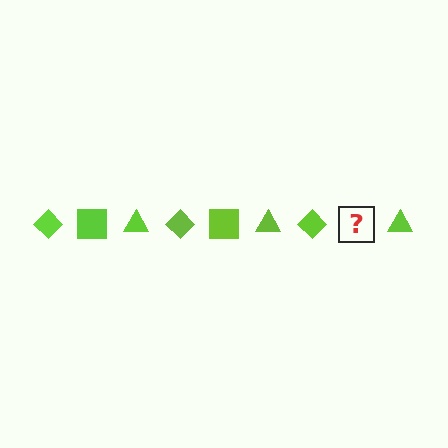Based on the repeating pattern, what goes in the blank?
The blank should be a lime square.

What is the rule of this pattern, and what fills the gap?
The rule is that the pattern cycles through diamond, square, triangle shapes in lime. The gap should be filled with a lime square.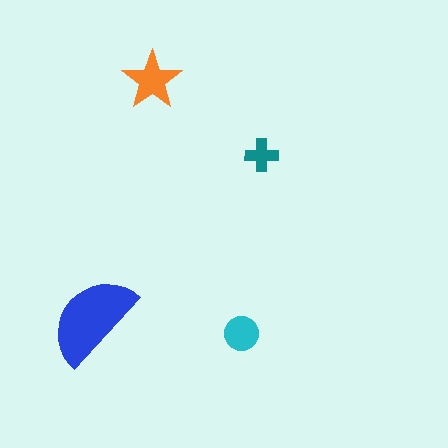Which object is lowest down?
The cyan circle is bottommost.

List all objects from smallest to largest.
The teal cross, the cyan circle, the orange star, the blue semicircle.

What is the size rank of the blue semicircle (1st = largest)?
1st.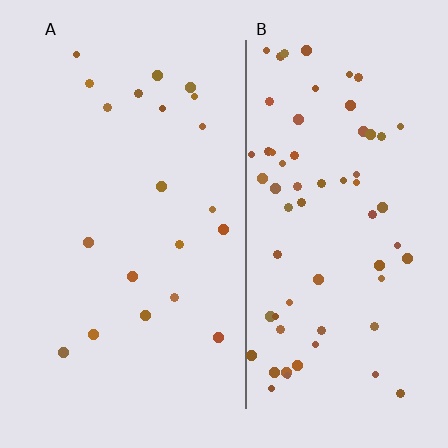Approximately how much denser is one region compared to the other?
Approximately 3.2× — region B over region A.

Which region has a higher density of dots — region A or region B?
B (the right).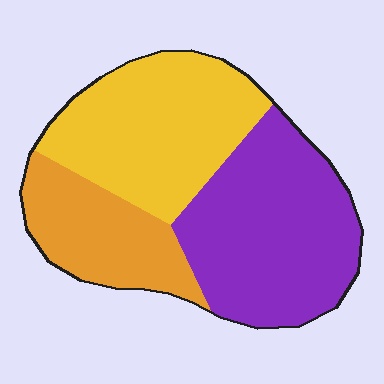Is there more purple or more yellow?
Purple.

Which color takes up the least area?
Orange, at roughly 20%.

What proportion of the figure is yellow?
Yellow takes up about three eighths (3/8) of the figure.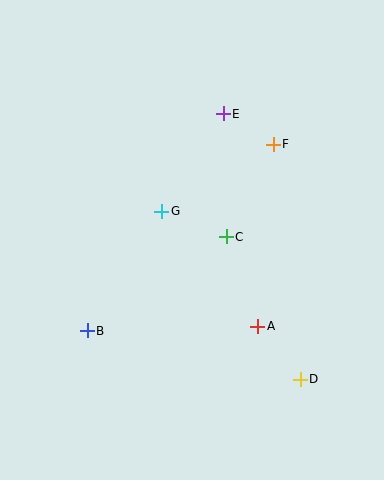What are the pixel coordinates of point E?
Point E is at (223, 114).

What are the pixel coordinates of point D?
Point D is at (300, 379).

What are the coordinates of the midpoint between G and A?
The midpoint between G and A is at (210, 269).